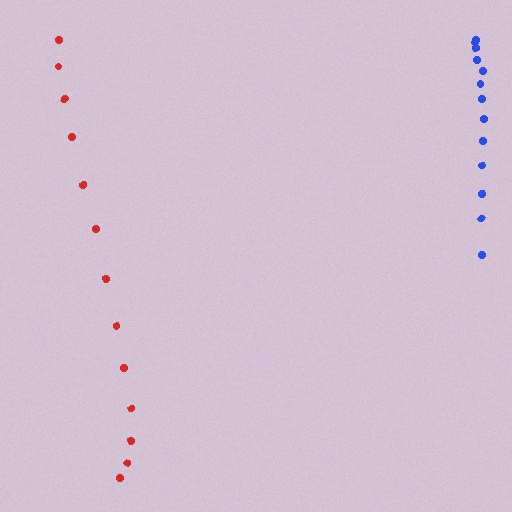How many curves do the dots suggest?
There are 2 distinct paths.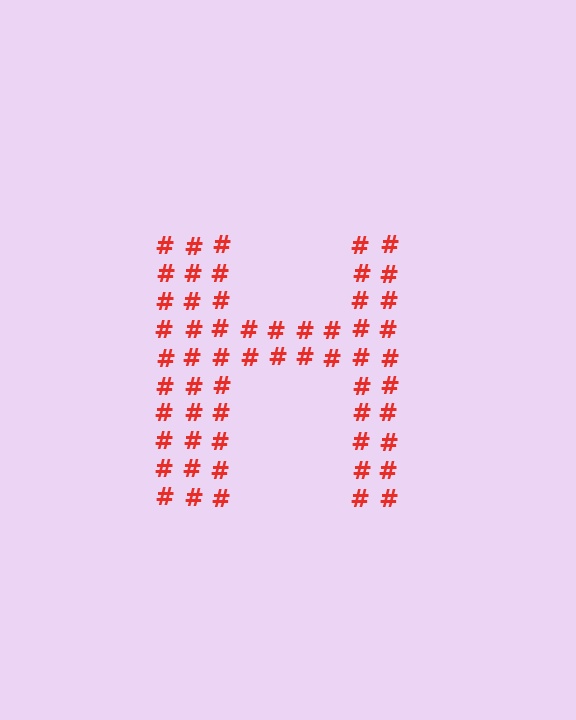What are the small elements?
The small elements are hash symbols.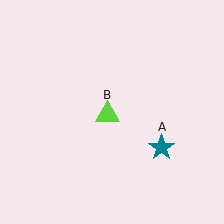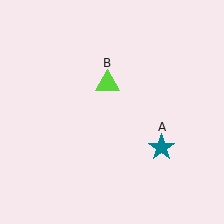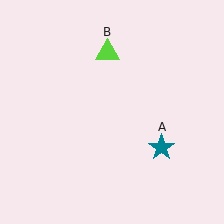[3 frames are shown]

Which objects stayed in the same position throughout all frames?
Teal star (object A) remained stationary.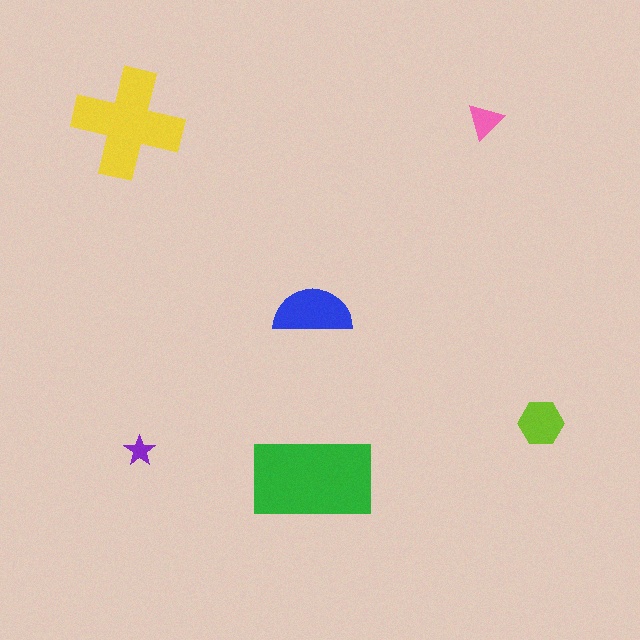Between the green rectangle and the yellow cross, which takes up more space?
The green rectangle.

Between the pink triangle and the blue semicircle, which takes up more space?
The blue semicircle.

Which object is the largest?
The green rectangle.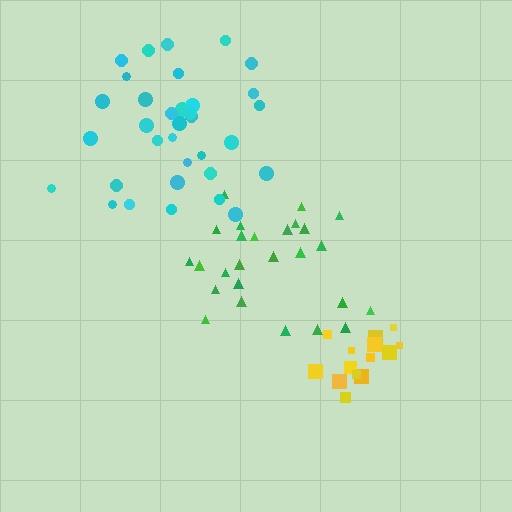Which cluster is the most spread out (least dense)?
Green.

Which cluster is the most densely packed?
Yellow.